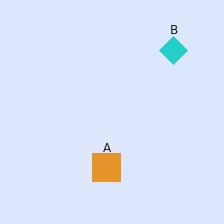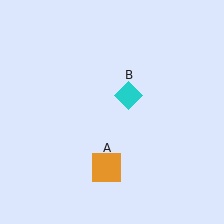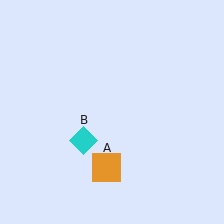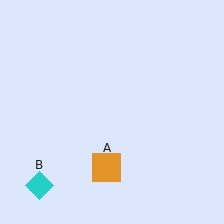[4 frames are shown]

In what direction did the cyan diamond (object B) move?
The cyan diamond (object B) moved down and to the left.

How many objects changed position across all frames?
1 object changed position: cyan diamond (object B).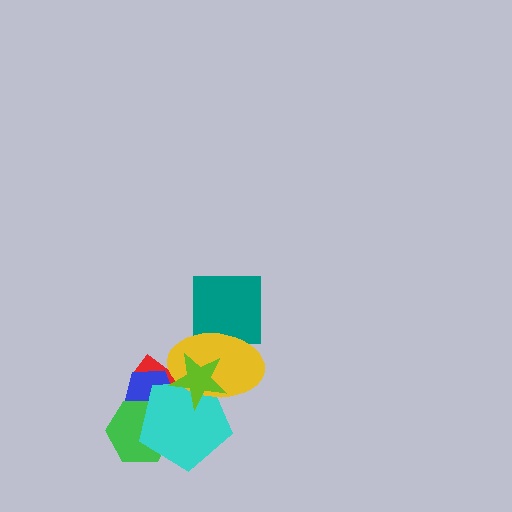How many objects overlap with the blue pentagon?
4 objects overlap with the blue pentagon.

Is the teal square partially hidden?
Yes, it is partially covered by another shape.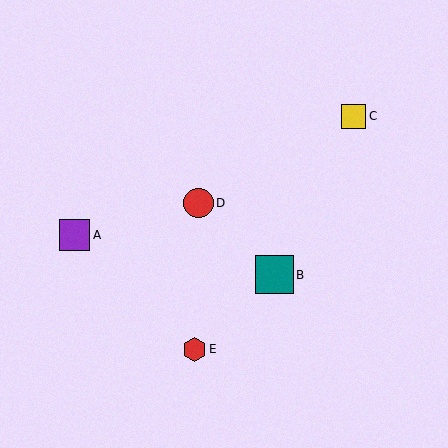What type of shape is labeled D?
Shape D is a red circle.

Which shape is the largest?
The teal square (labeled B) is the largest.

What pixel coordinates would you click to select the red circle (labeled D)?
Click at (199, 203) to select the red circle D.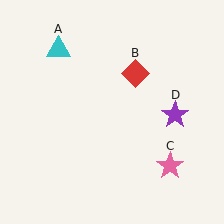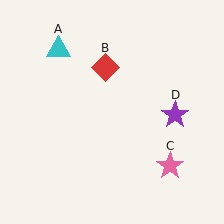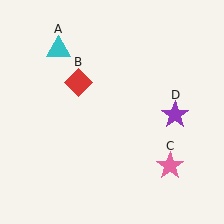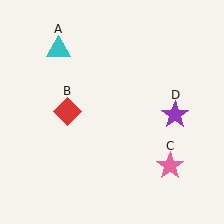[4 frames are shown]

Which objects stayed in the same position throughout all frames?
Cyan triangle (object A) and pink star (object C) and purple star (object D) remained stationary.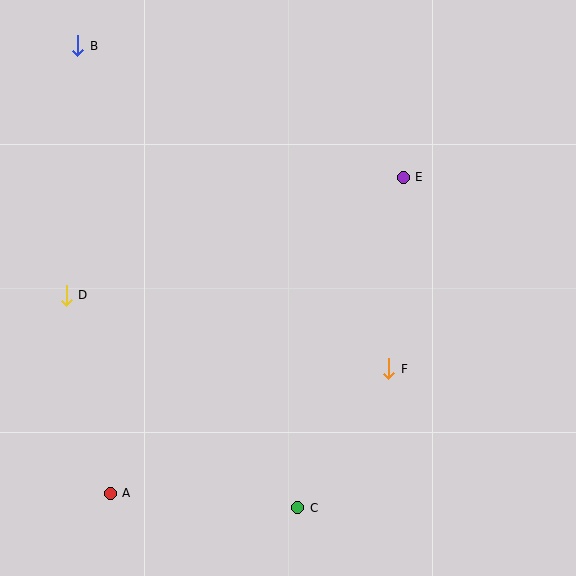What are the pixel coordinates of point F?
Point F is at (389, 369).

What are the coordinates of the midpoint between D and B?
The midpoint between D and B is at (72, 170).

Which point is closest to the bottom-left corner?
Point A is closest to the bottom-left corner.